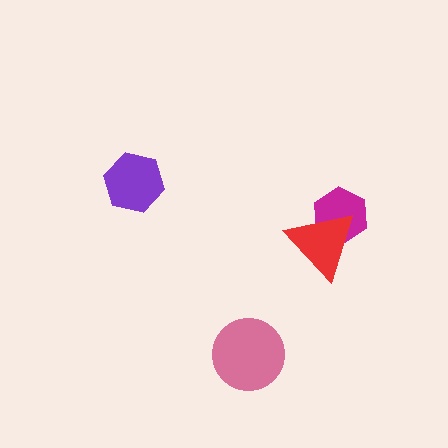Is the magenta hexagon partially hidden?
Yes, it is partially covered by another shape.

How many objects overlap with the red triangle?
1 object overlaps with the red triangle.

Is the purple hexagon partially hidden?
No, no other shape covers it.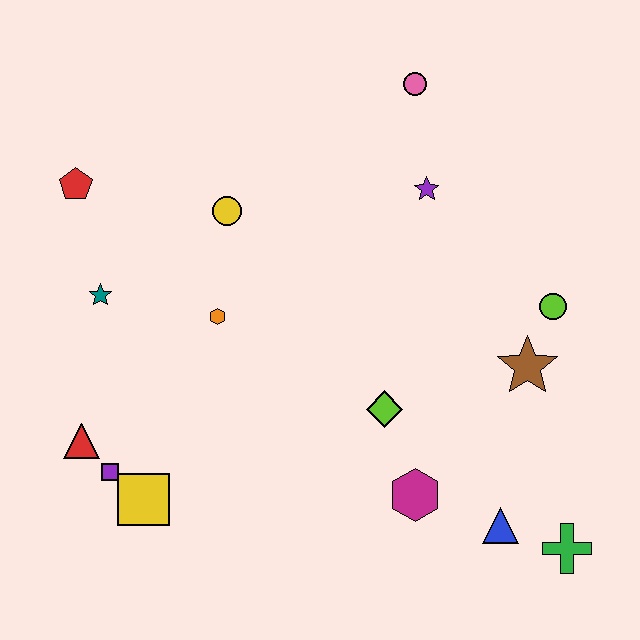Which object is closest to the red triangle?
The purple square is closest to the red triangle.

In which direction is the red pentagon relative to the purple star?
The red pentagon is to the left of the purple star.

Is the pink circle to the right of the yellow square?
Yes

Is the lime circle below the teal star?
Yes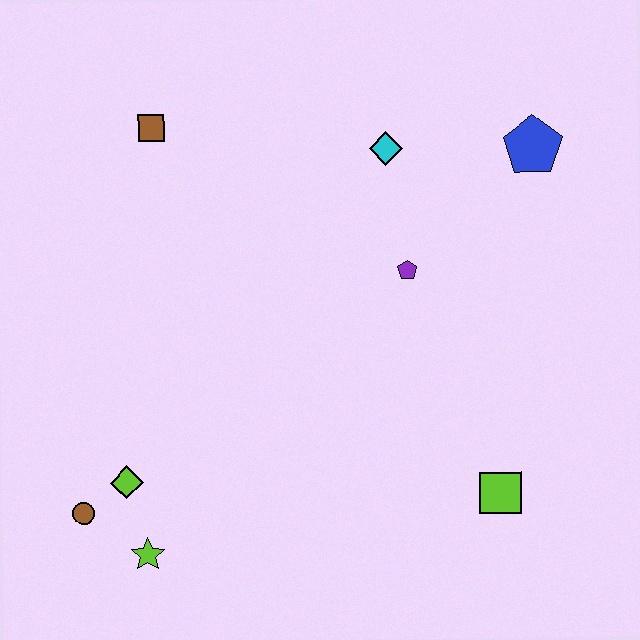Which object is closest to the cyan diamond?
The purple pentagon is closest to the cyan diamond.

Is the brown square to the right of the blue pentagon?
No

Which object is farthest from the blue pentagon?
The brown circle is farthest from the blue pentagon.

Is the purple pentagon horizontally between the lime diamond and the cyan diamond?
No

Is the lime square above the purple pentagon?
No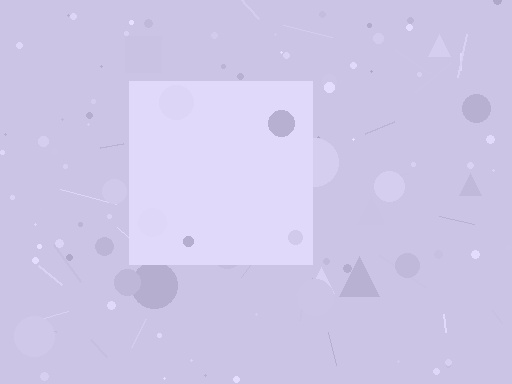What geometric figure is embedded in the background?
A square is embedded in the background.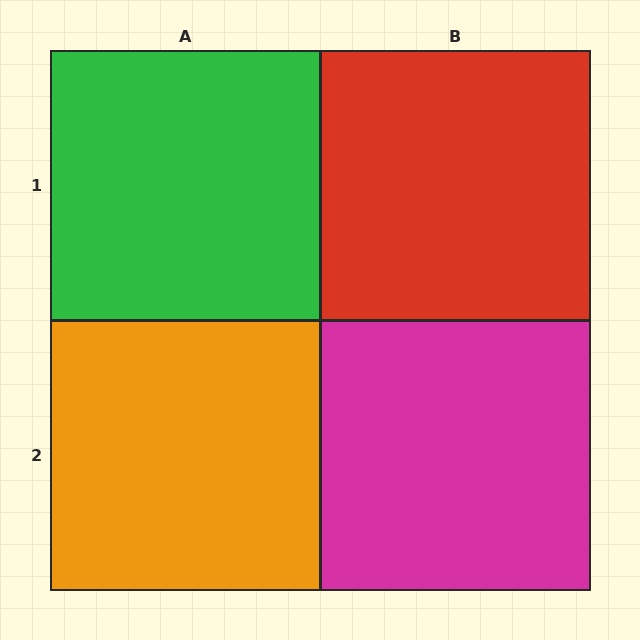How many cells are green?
1 cell is green.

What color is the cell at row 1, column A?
Green.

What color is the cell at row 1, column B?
Red.